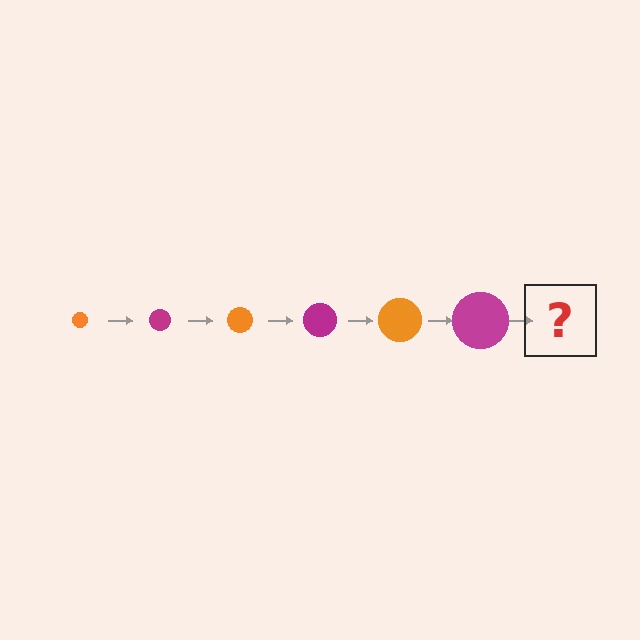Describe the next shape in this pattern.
It should be an orange circle, larger than the previous one.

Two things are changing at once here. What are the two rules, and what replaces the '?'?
The two rules are that the circle grows larger each step and the color cycles through orange and magenta. The '?' should be an orange circle, larger than the previous one.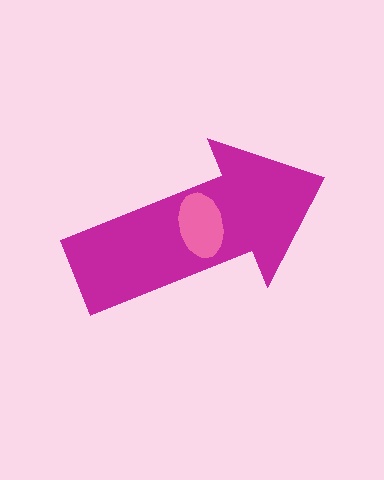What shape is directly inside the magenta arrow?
The pink ellipse.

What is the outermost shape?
The magenta arrow.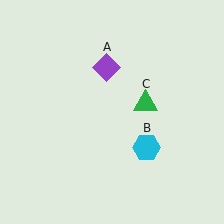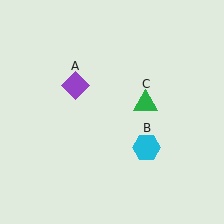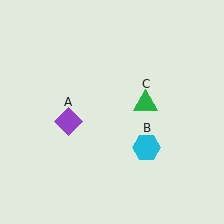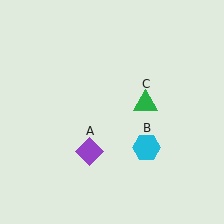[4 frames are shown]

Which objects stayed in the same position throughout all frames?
Cyan hexagon (object B) and green triangle (object C) remained stationary.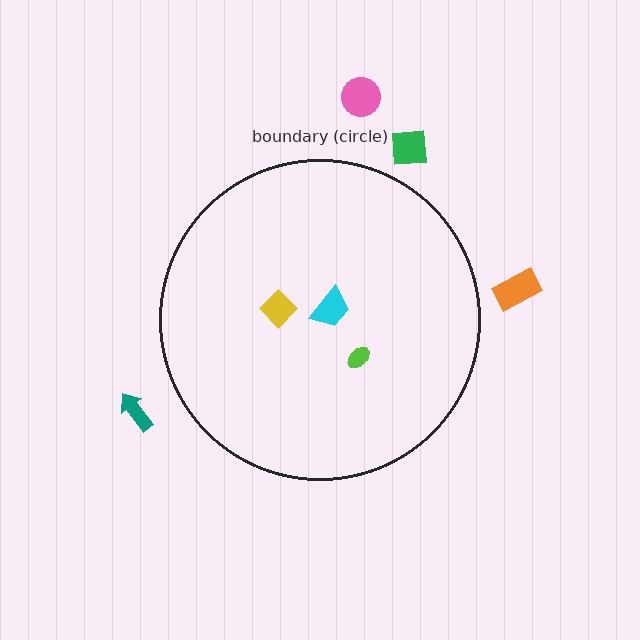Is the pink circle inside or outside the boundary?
Outside.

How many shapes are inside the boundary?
3 inside, 4 outside.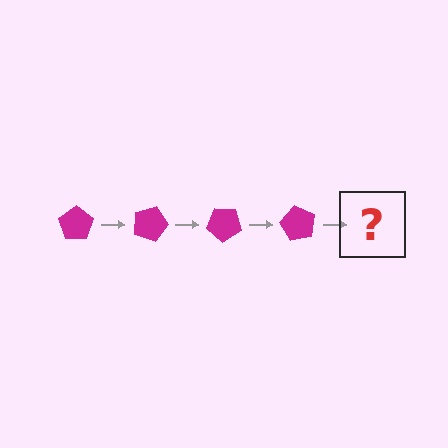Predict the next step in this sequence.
The next step is a magenta pentagon rotated 80 degrees.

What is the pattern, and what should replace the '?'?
The pattern is that the pentagon rotates 20 degrees each step. The '?' should be a magenta pentagon rotated 80 degrees.